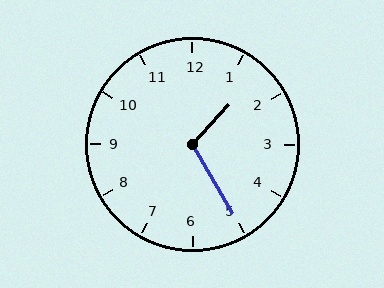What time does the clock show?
1:25.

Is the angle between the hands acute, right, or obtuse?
It is obtuse.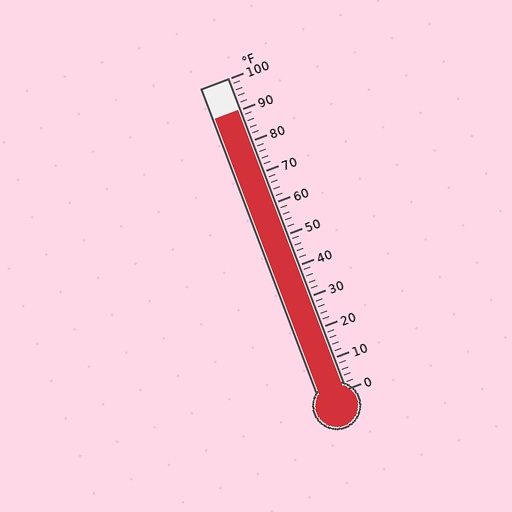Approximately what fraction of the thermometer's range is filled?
The thermometer is filled to approximately 90% of its range.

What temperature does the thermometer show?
The thermometer shows approximately 90°F.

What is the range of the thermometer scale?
The thermometer scale ranges from 0°F to 100°F.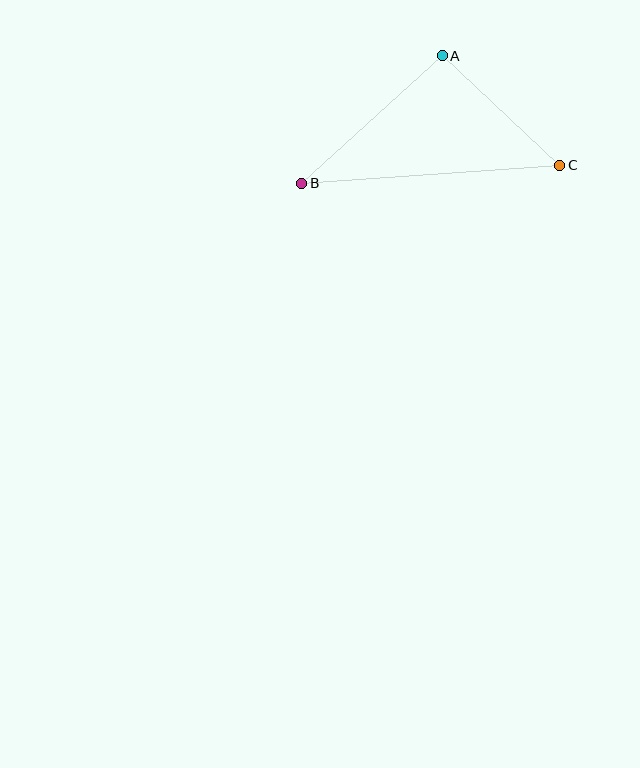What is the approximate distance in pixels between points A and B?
The distance between A and B is approximately 190 pixels.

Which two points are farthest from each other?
Points B and C are farthest from each other.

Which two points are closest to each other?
Points A and C are closest to each other.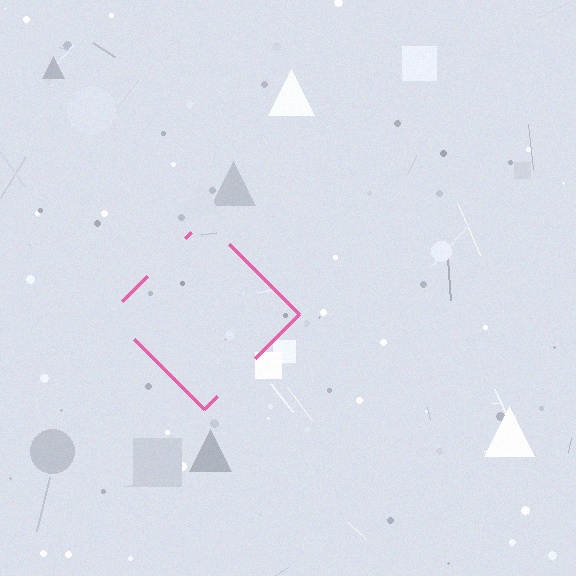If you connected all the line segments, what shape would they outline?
They would outline a diamond.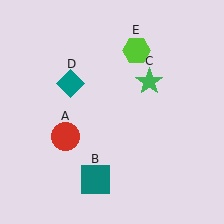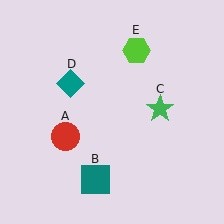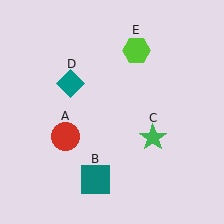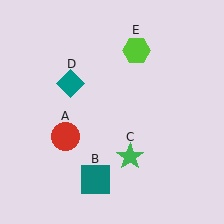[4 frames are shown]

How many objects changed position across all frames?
1 object changed position: green star (object C).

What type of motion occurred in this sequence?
The green star (object C) rotated clockwise around the center of the scene.